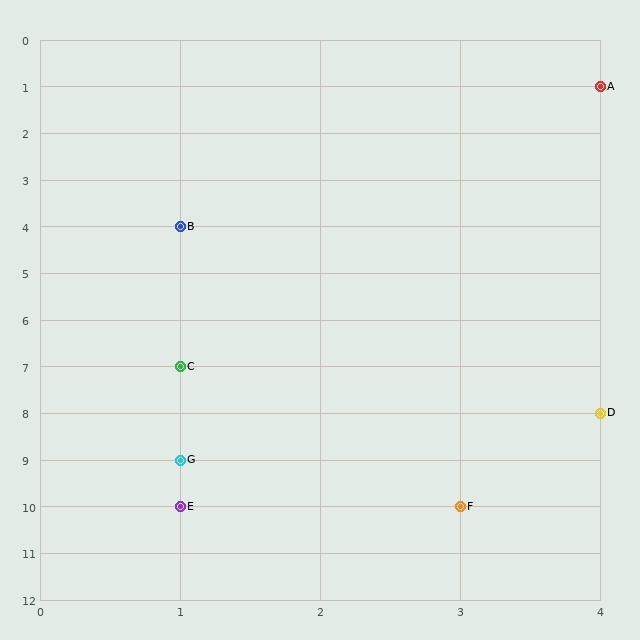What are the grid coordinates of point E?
Point E is at grid coordinates (1, 10).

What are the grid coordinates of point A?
Point A is at grid coordinates (4, 1).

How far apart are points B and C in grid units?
Points B and C are 3 rows apart.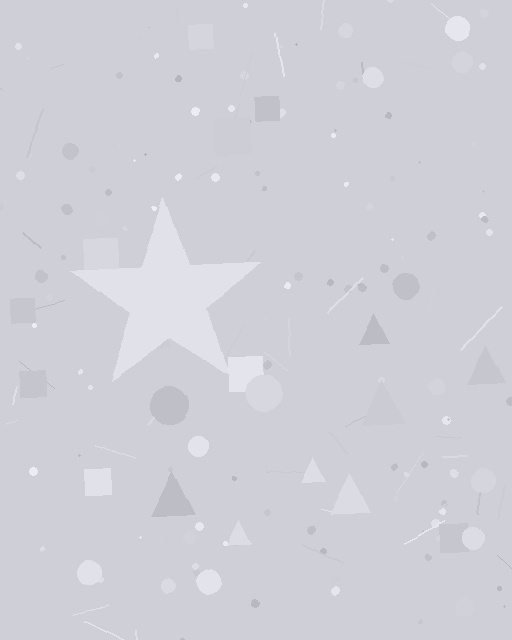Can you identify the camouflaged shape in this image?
The camouflaged shape is a star.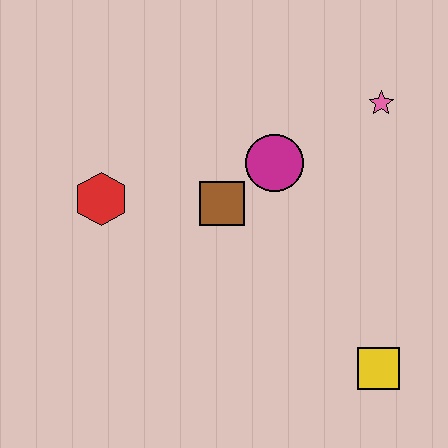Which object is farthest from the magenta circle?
The yellow square is farthest from the magenta circle.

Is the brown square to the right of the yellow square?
No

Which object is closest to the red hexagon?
The brown square is closest to the red hexagon.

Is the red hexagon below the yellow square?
No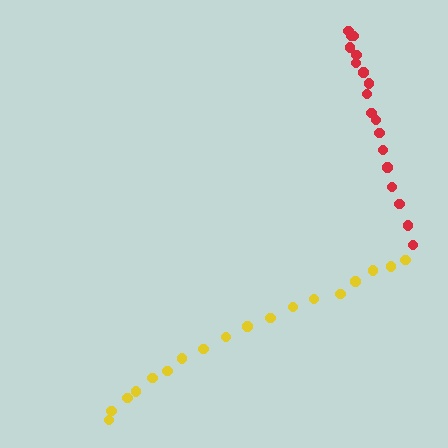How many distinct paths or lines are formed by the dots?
There are 2 distinct paths.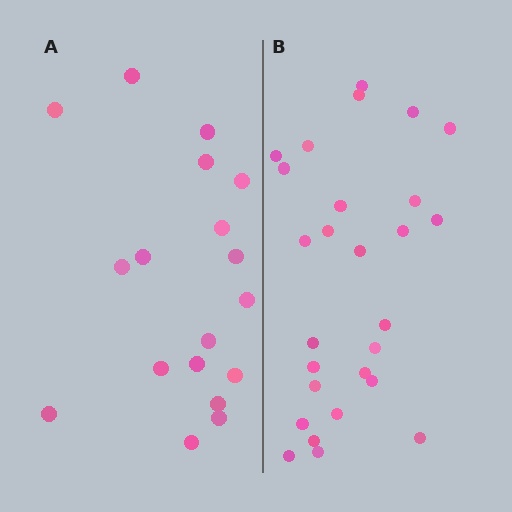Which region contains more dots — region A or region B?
Region B (the right region) has more dots.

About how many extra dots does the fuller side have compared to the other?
Region B has roughly 8 or so more dots than region A.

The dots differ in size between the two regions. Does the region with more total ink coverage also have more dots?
No. Region A has more total ink coverage because its dots are larger, but region B actually contains more individual dots. Total area can be misleading — the number of items is what matters here.